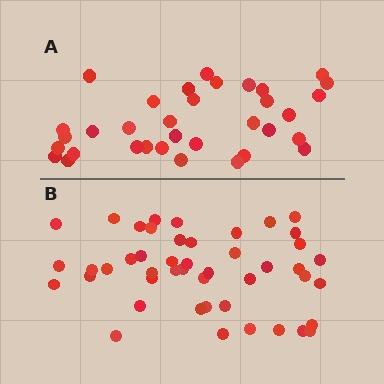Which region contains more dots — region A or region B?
Region B (the bottom region) has more dots.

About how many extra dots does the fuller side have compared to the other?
Region B has roughly 12 or so more dots than region A.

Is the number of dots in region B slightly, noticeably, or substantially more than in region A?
Region B has noticeably more, but not dramatically so. The ratio is roughly 1.4 to 1.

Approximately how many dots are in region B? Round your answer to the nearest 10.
About 50 dots. (The exact count is 46, which rounds to 50.)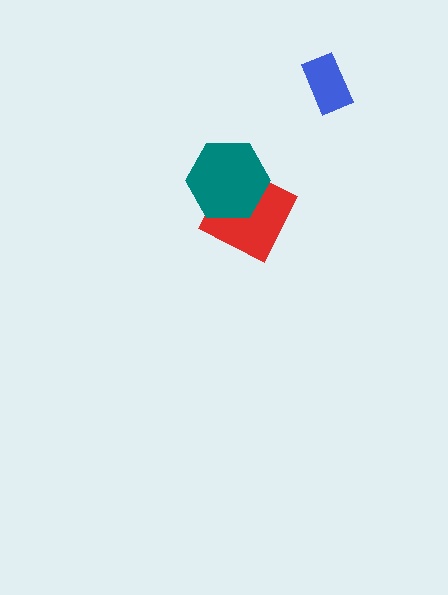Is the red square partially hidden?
Yes, it is partially covered by another shape.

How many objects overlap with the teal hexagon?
1 object overlaps with the teal hexagon.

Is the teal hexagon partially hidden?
No, no other shape covers it.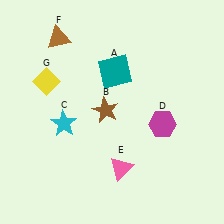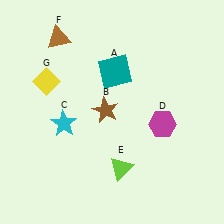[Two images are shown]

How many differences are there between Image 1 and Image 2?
There is 1 difference between the two images.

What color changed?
The triangle (E) changed from pink in Image 1 to lime in Image 2.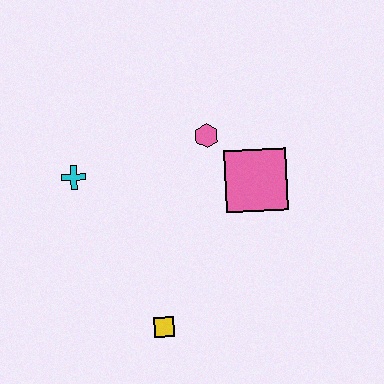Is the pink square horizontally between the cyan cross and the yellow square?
No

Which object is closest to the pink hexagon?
The pink square is closest to the pink hexagon.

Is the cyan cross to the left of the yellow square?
Yes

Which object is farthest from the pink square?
The cyan cross is farthest from the pink square.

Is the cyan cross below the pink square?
No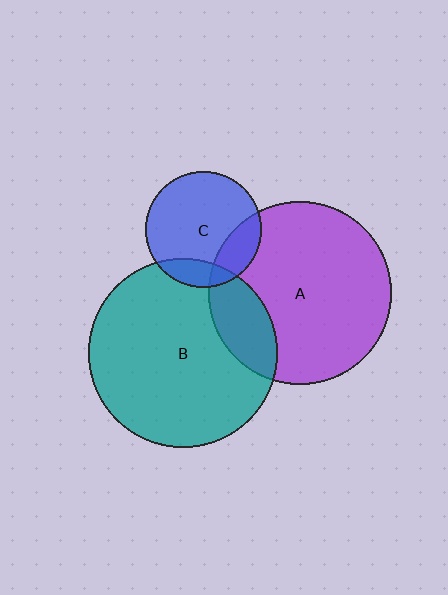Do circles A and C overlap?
Yes.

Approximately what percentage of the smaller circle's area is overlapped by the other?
Approximately 20%.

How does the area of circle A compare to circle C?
Approximately 2.5 times.